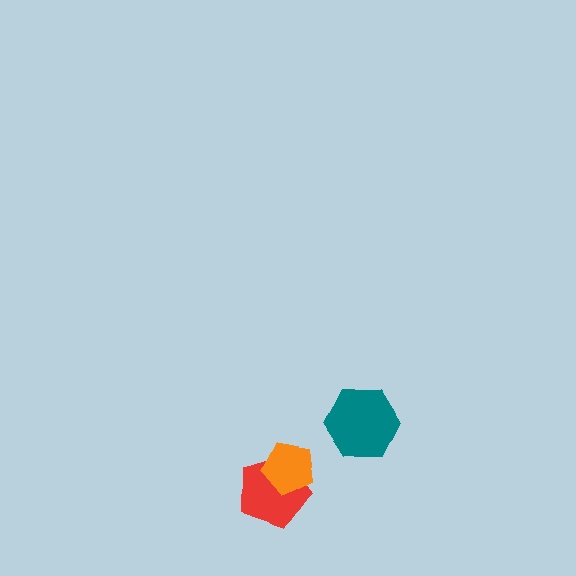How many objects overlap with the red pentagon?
1 object overlaps with the red pentagon.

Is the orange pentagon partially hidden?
No, no other shape covers it.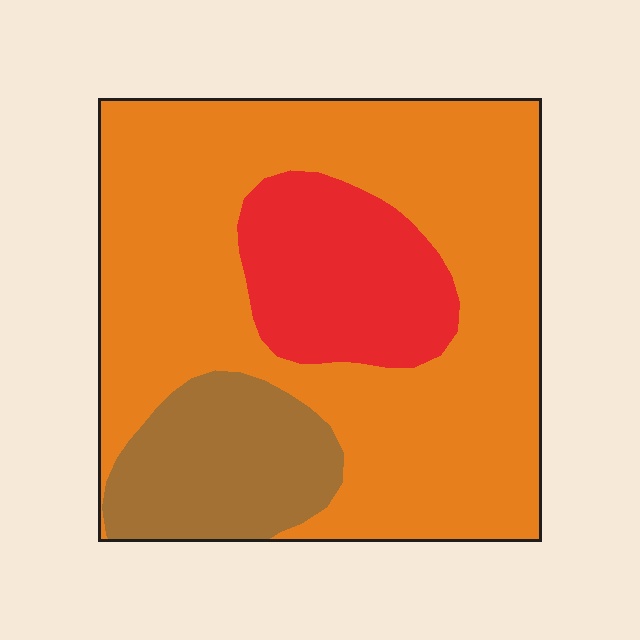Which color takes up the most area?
Orange, at roughly 65%.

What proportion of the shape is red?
Red covers roughly 15% of the shape.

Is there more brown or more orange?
Orange.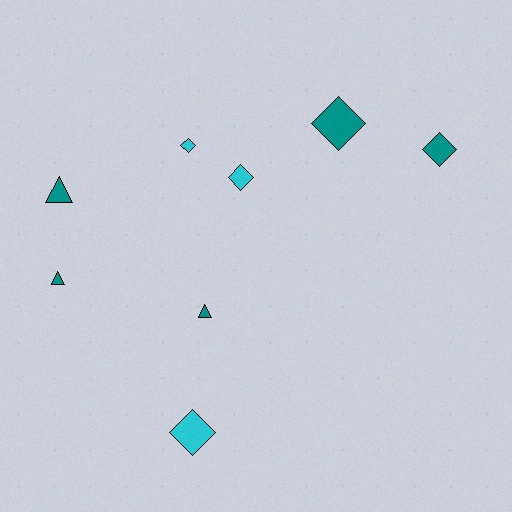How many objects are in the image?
There are 8 objects.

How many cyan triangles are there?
There are no cyan triangles.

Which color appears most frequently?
Teal, with 5 objects.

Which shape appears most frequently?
Diamond, with 5 objects.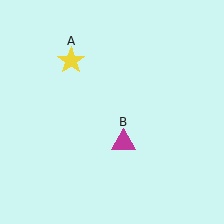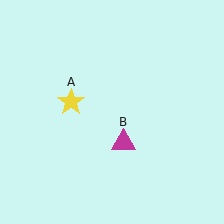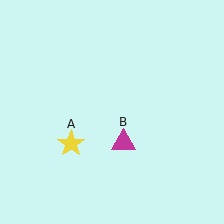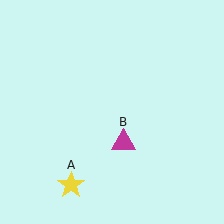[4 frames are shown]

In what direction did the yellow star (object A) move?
The yellow star (object A) moved down.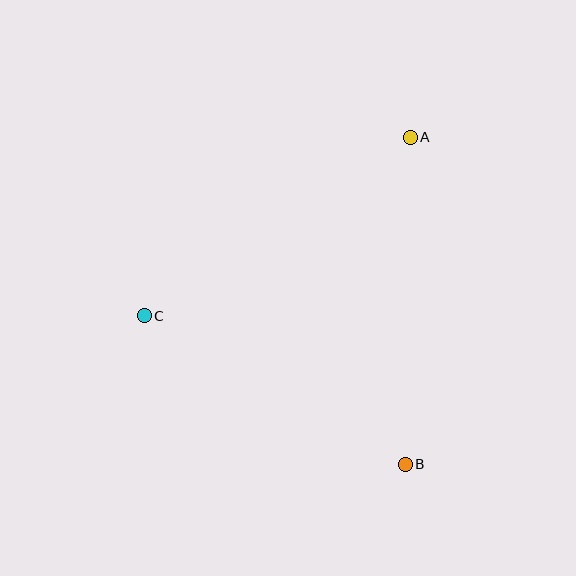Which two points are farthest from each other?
Points A and B are farthest from each other.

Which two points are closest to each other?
Points B and C are closest to each other.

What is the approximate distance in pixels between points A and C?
The distance between A and C is approximately 320 pixels.